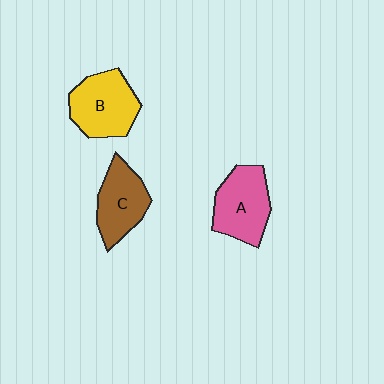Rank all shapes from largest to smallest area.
From largest to smallest: B (yellow), A (pink), C (brown).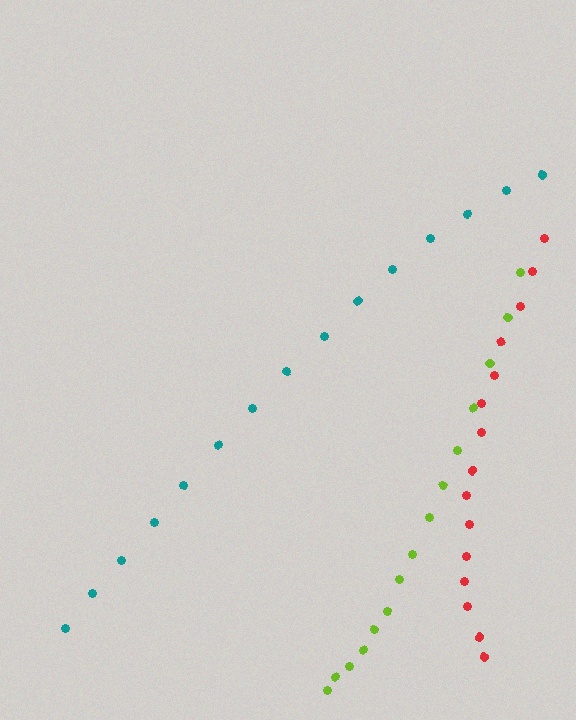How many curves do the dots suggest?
There are 3 distinct paths.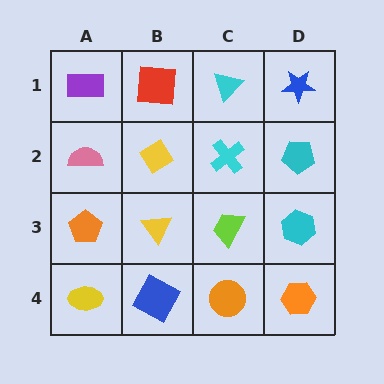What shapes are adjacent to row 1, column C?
A cyan cross (row 2, column C), a red square (row 1, column B), a blue star (row 1, column D).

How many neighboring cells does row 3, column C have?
4.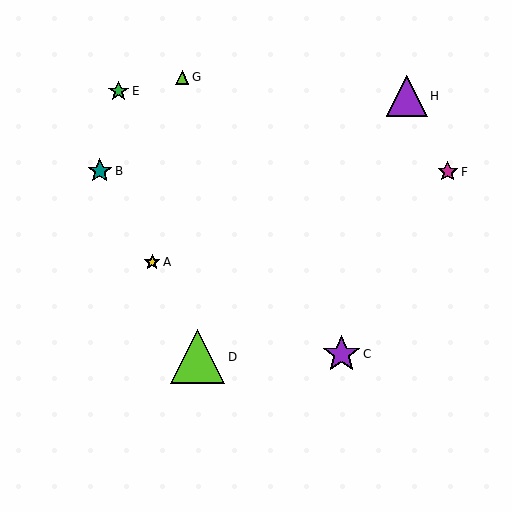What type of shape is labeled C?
Shape C is a purple star.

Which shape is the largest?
The lime triangle (labeled D) is the largest.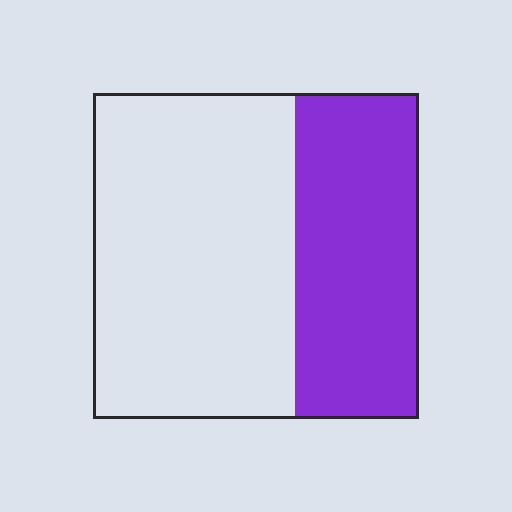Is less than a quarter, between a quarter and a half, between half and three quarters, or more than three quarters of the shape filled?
Between a quarter and a half.